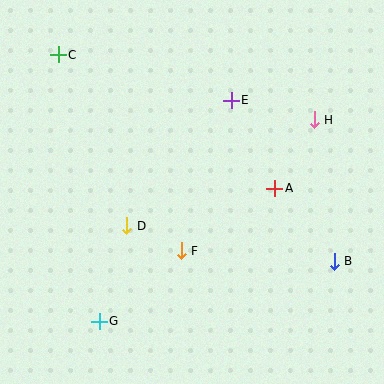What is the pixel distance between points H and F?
The distance between H and F is 187 pixels.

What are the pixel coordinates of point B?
Point B is at (334, 261).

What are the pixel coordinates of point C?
Point C is at (58, 55).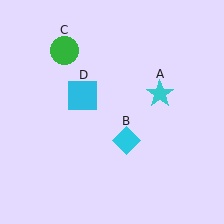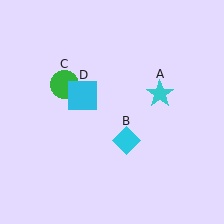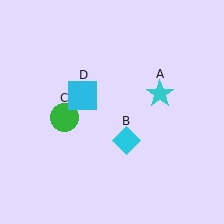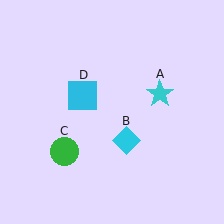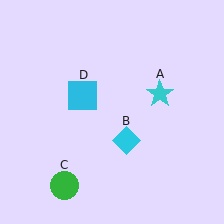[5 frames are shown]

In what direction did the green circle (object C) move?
The green circle (object C) moved down.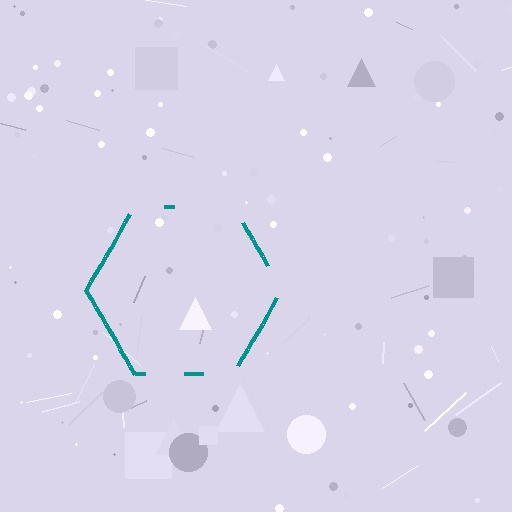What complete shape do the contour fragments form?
The contour fragments form a hexagon.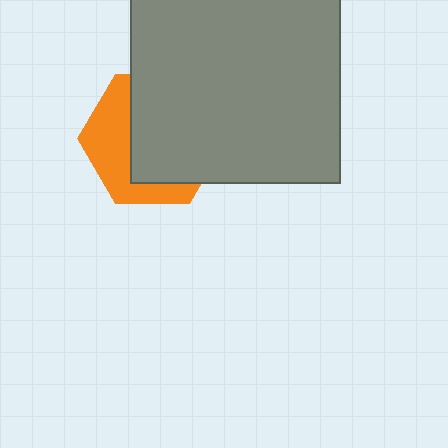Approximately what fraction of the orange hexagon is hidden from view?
Roughly 61% of the orange hexagon is hidden behind the gray square.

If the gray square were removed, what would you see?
You would see the complete orange hexagon.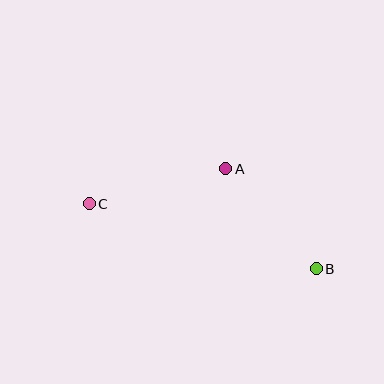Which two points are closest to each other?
Points A and B are closest to each other.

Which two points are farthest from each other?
Points B and C are farthest from each other.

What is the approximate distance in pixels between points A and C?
The distance between A and C is approximately 141 pixels.